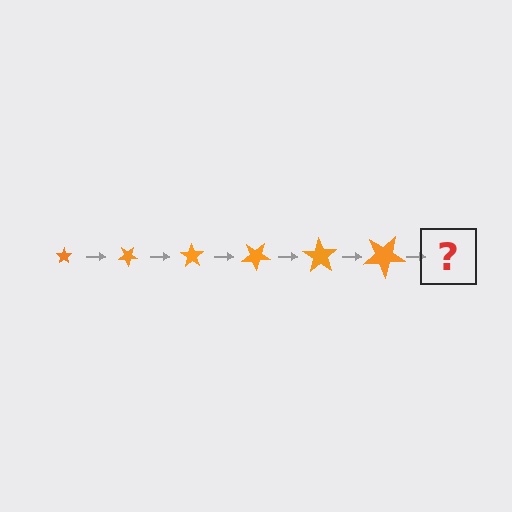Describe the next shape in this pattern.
It should be a star, larger than the previous one and rotated 210 degrees from the start.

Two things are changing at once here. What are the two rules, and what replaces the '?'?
The two rules are that the star grows larger each step and it rotates 35 degrees each step. The '?' should be a star, larger than the previous one and rotated 210 degrees from the start.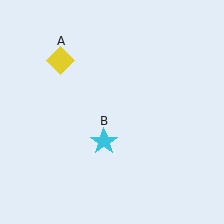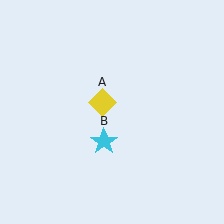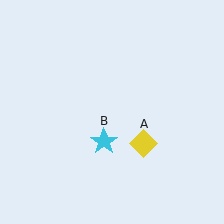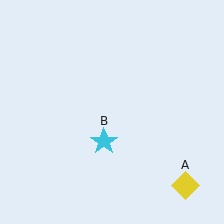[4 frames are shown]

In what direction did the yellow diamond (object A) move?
The yellow diamond (object A) moved down and to the right.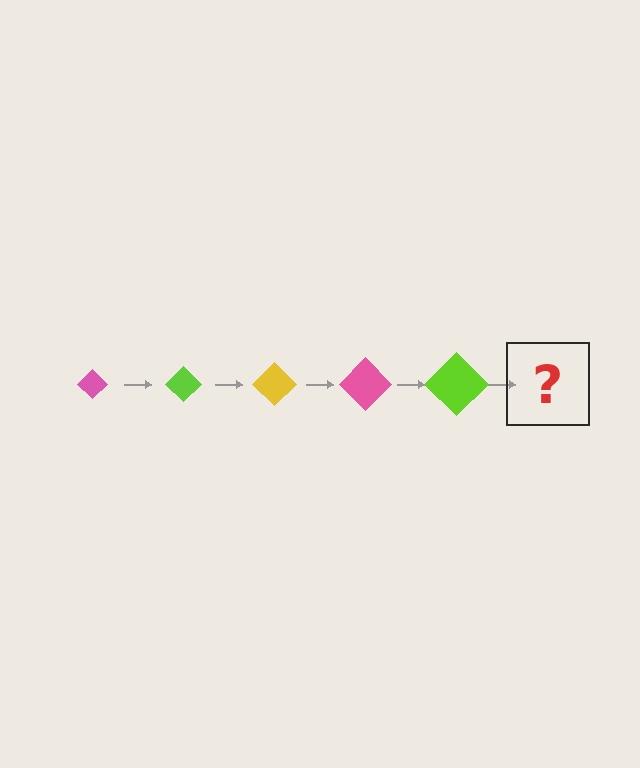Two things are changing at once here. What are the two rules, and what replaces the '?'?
The two rules are that the diamond grows larger each step and the color cycles through pink, lime, and yellow. The '?' should be a yellow diamond, larger than the previous one.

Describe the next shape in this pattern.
It should be a yellow diamond, larger than the previous one.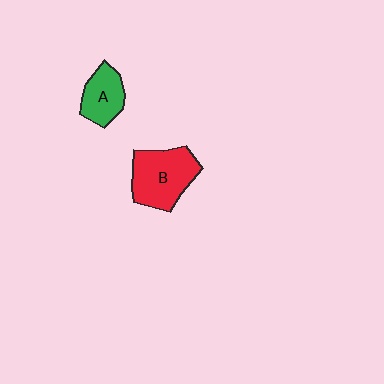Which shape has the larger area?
Shape B (red).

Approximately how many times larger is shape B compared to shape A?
Approximately 1.6 times.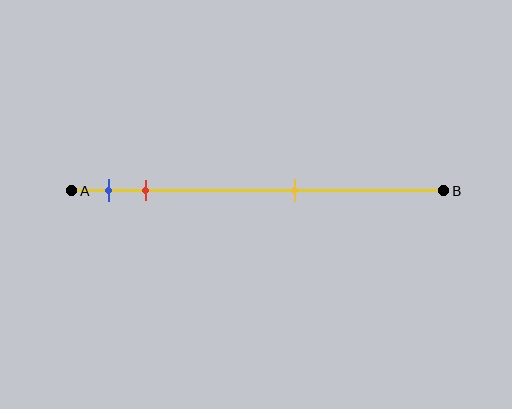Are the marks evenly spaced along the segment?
No, the marks are not evenly spaced.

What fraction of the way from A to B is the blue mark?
The blue mark is approximately 10% (0.1) of the way from A to B.